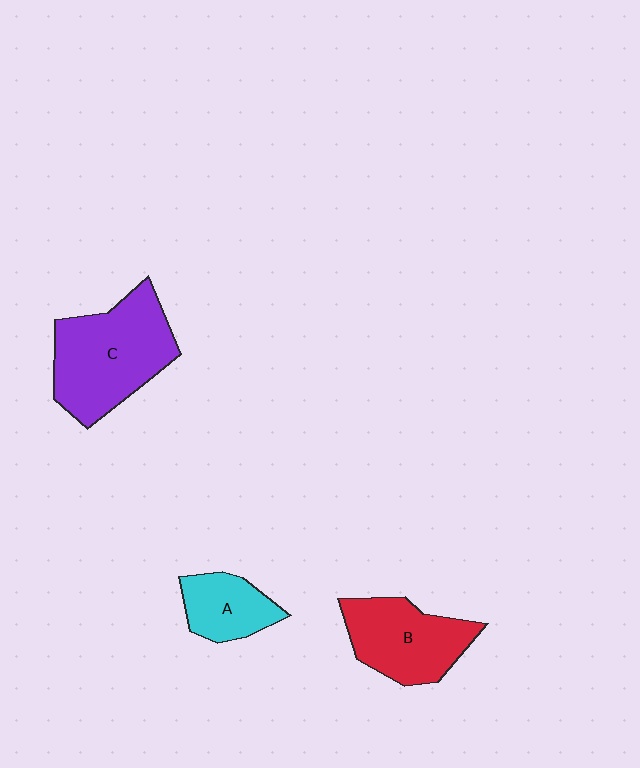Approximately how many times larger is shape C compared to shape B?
Approximately 1.4 times.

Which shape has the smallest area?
Shape A (cyan).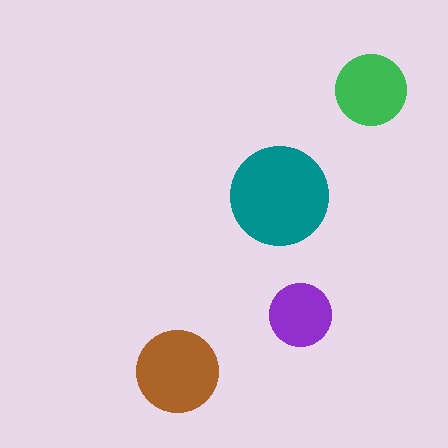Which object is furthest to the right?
The green circle is rightmost.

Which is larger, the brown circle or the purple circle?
The brown one.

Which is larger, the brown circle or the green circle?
The brown one.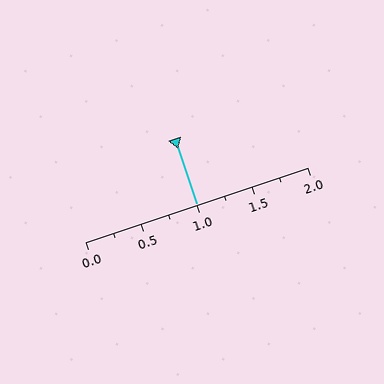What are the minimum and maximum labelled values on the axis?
The axis runs from 0.0 to 2.0.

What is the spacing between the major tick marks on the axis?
The major ticks are spaced 0.5 apart.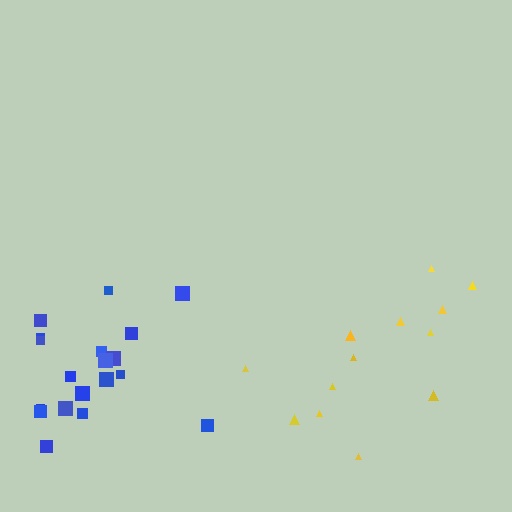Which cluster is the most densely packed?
Blue.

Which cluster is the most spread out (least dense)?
Yellow.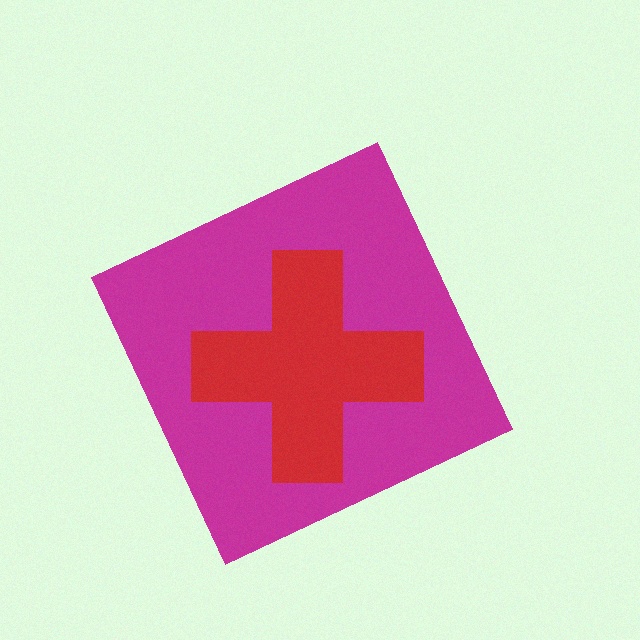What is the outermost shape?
The magenta diamond.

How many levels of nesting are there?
2.